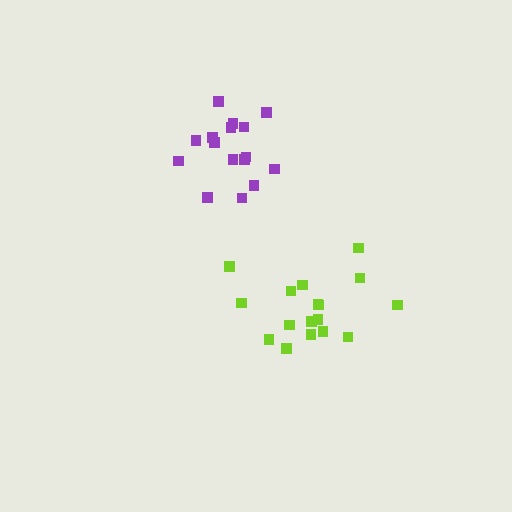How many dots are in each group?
Group 1: 17 dots, Group 2: 16 dots (33 total).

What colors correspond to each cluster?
The clusters are colored: lime, purple.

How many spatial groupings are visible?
There are 2 spatial groupings.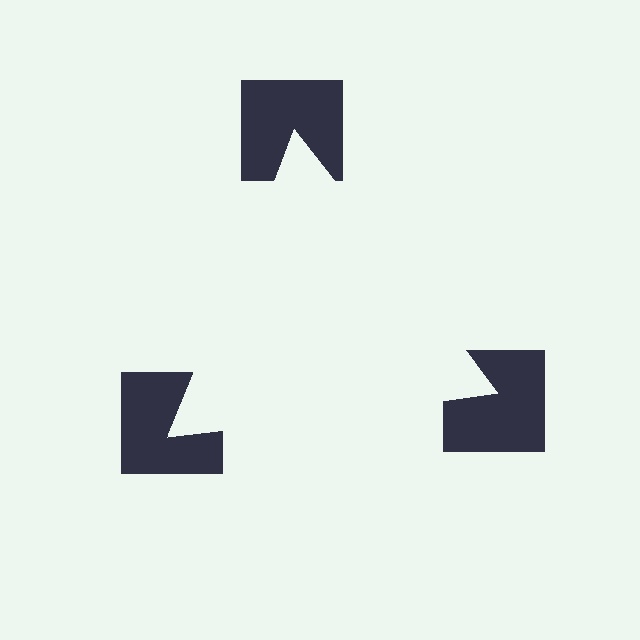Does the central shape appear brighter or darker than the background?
It typically appears slightly brighter than the background, even though no actual brightness change is drawn.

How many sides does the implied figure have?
3 sides.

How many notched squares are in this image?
There are 3 — one at each vertex of the illusory triangle.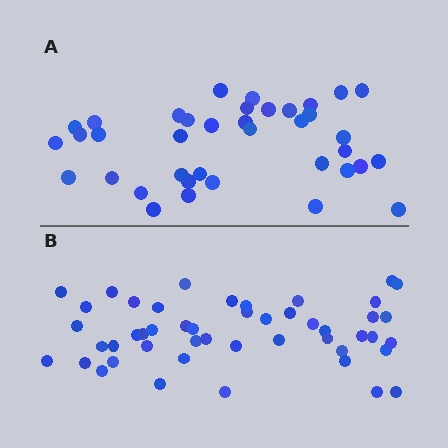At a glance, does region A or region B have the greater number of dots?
Region B (the bottom region) has more dots.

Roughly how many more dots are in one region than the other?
Region B has roughly 10 or so more dots than region A.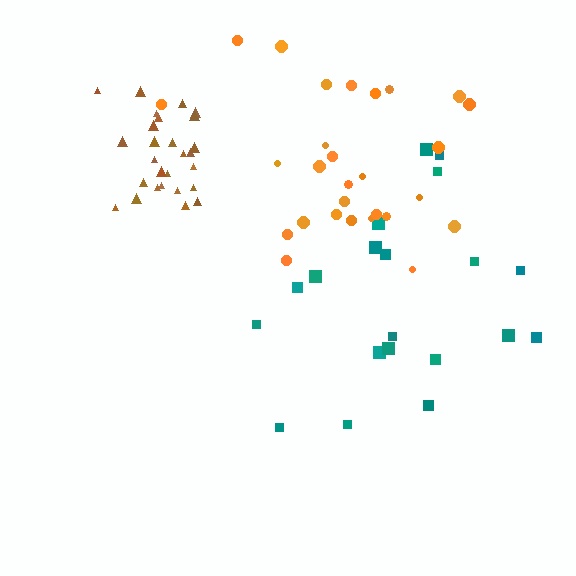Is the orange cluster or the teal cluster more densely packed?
Orange.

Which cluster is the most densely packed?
Brown.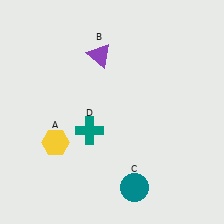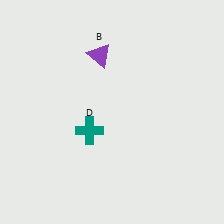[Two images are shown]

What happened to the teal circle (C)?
The teal circle (C) was removed in Image 2. It was in the bottom-right area of Image 1.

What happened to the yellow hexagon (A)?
The yellow hexagon (A) was removed in Image 2. It was in the bottom-left area of Image 1.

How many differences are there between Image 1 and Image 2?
There are 2 differences between the two images.